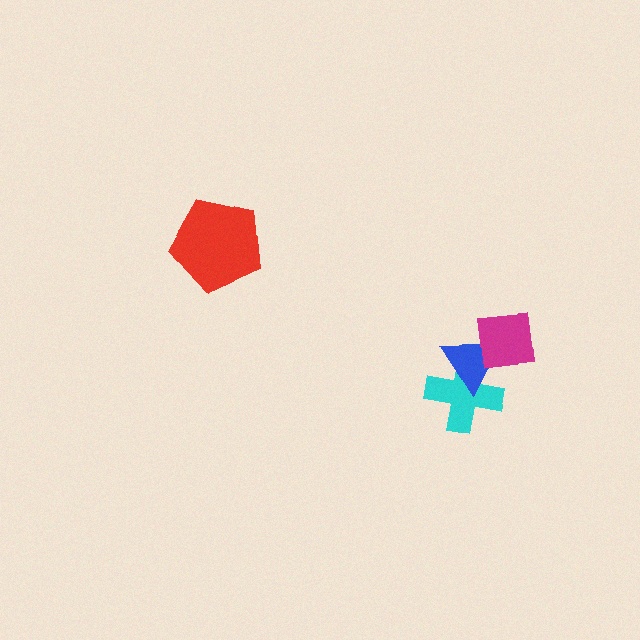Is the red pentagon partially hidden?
No, no other shape covers it.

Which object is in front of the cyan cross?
The blue triangle is in front of the cyan cross.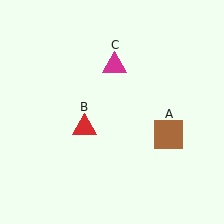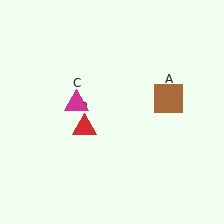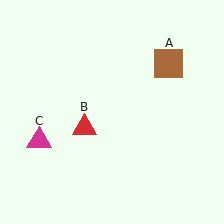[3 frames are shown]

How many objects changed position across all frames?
2 objects changed position: brown square (object A), magenta triangle (object C).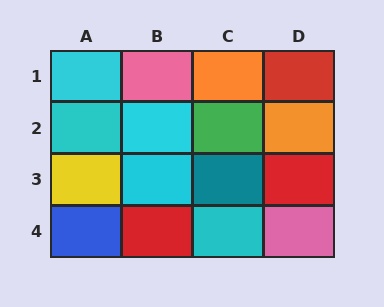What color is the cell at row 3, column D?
Red.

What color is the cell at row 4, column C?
Cyan.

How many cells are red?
3 cells are red.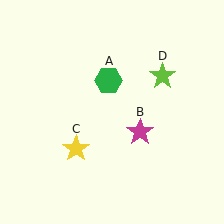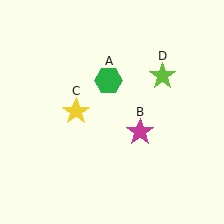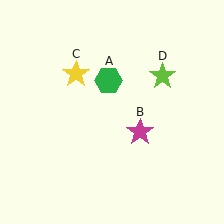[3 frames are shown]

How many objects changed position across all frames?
1 object changed position: yellow star (object C).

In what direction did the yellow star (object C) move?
The yellow star (object C) moved up.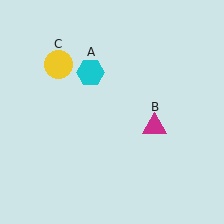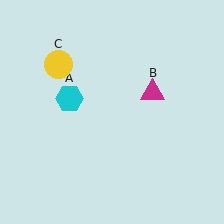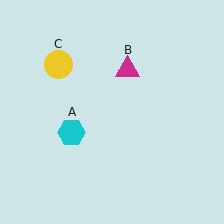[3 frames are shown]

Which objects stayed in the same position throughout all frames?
Yellow circle (object C) remained stationary.